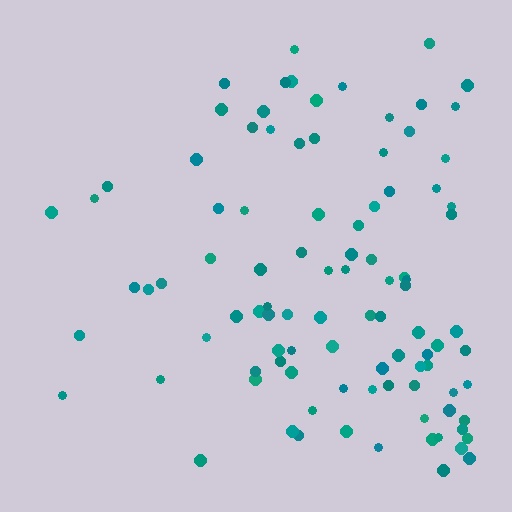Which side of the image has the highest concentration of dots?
The right.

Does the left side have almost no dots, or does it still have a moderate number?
Still a moderate number, just noticeably fewer than the right.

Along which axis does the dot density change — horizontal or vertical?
Horizontal.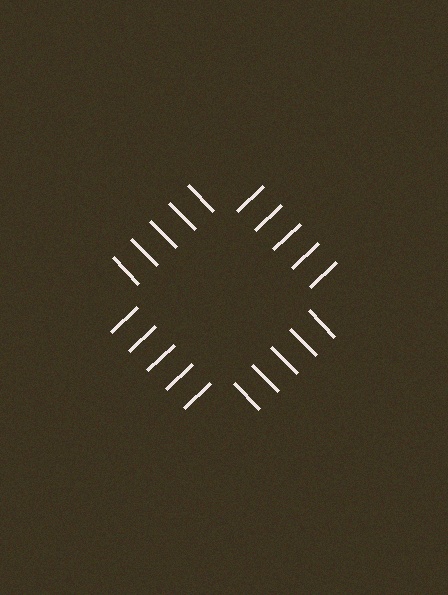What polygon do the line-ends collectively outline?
An illusory square — the line segments terminate on its edges but no continuous stroke is drawn.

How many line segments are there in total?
20 — 5 along each of the 4 edges.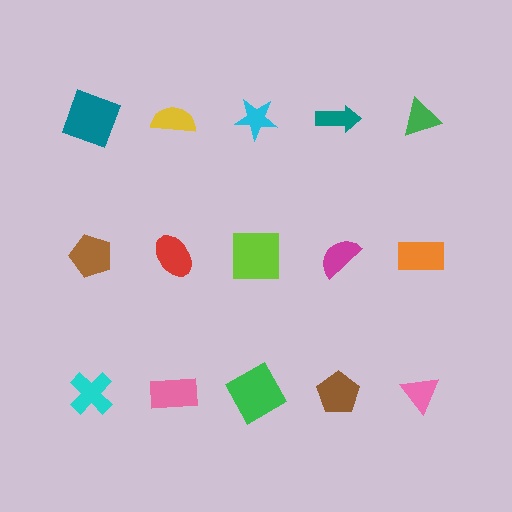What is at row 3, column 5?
A pink triangle.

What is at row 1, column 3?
A cyan star.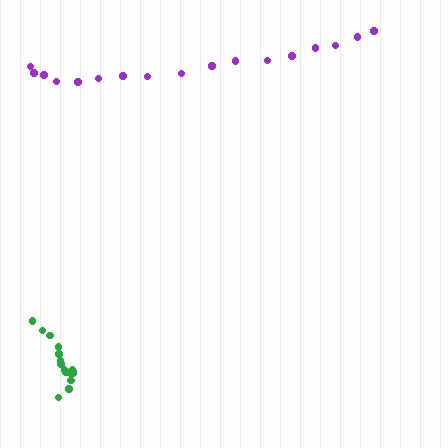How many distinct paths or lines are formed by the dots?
There are 2 distinct paths.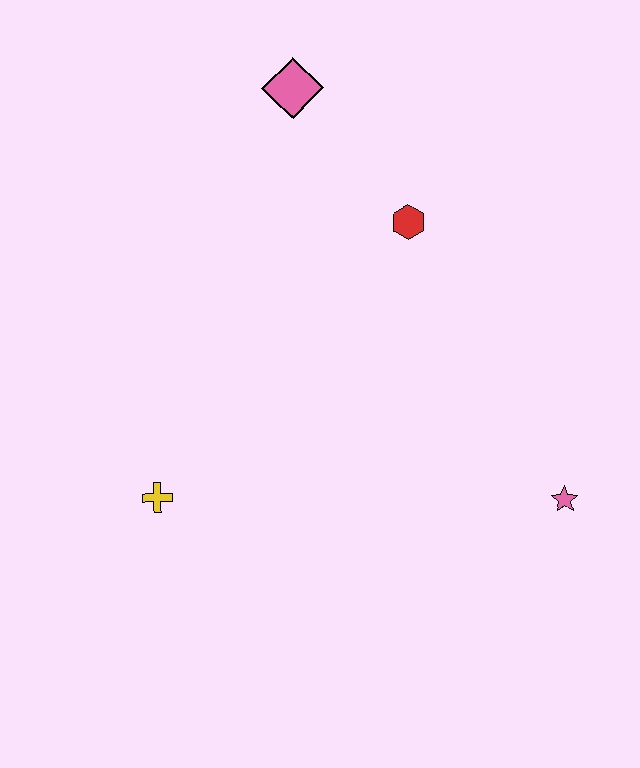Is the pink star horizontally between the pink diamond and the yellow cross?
No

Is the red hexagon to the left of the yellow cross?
No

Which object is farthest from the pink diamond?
The pink star is farthest from the pink diamond.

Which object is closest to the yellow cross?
The red hexagon is closest to the yellow cross.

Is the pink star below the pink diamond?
Yes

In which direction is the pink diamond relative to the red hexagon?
The pink diamond is above the red hexagon.